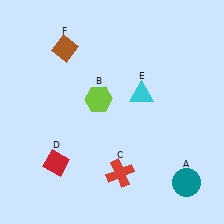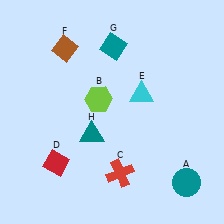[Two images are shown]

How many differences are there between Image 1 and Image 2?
There are 2 differences between the two images.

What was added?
A teal diamond (G), a teal triangle (H) were added in Image 2.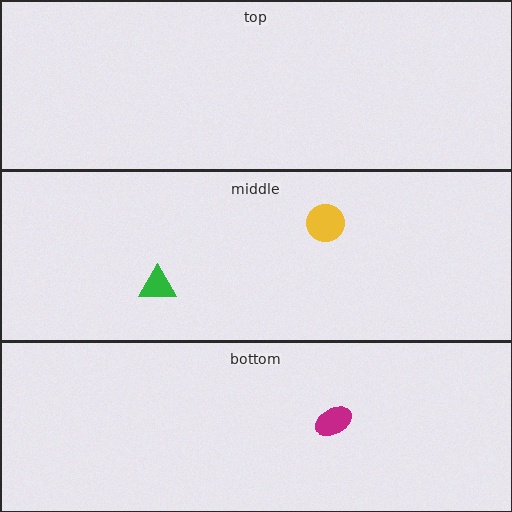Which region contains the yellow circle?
The middle region.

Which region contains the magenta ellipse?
The bottom region.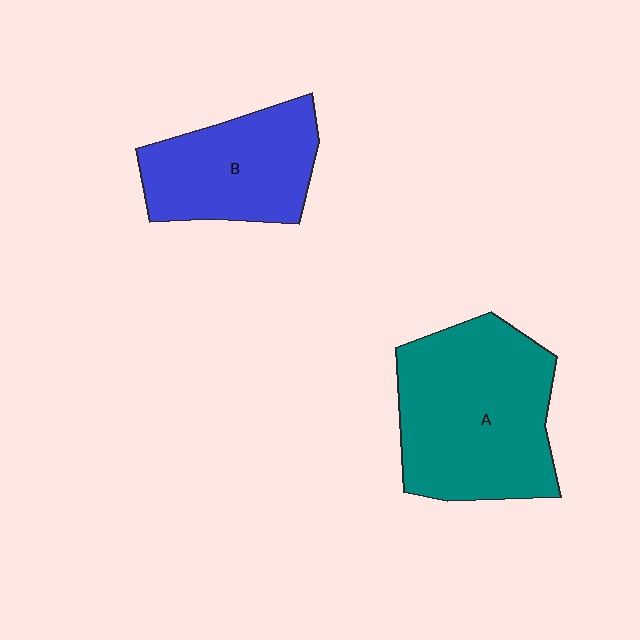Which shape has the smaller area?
Shape B (blue).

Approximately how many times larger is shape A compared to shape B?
Approximately 1.5 times.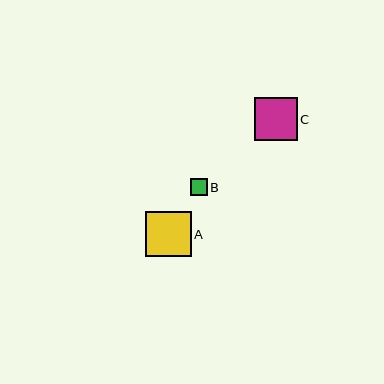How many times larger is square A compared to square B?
Square A is approximately 2.7 times the size of square B.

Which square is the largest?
Square A is the largest with a size of approximately 45 pixels.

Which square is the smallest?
Square B is the smallest with a size of approximately 17 pixels.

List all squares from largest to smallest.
From largest to smallest: A, C, B.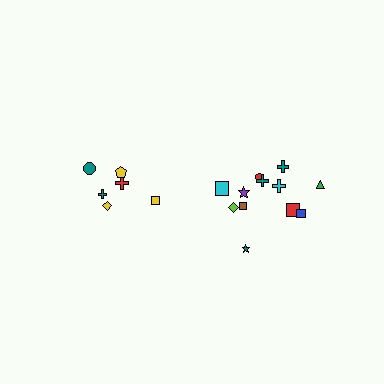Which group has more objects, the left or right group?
The right group.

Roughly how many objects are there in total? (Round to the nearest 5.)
Roughly 20 objects in total.